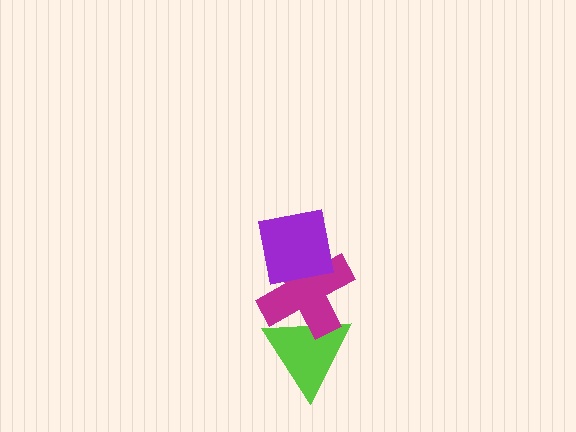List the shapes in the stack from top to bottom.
From top to bottom: the purple square, the magenta cross, the lime triangle.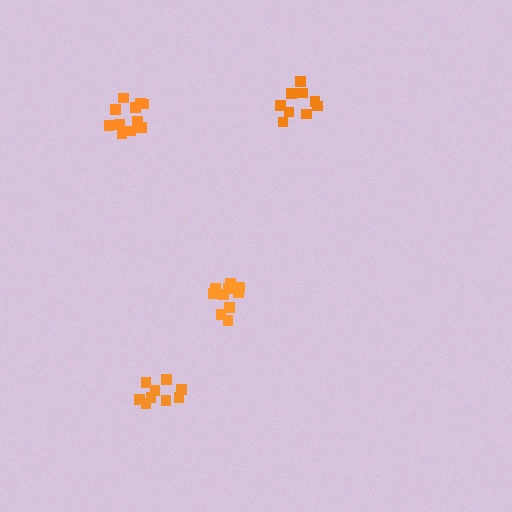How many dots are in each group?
Group 1: 11 dots, Group 2: 9 dots, Group 3: 10 dots, Group 4: 9 dots (39 total).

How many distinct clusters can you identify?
There are 4 distinct clusters.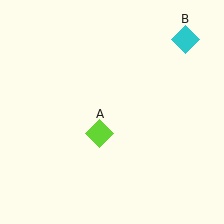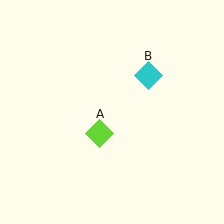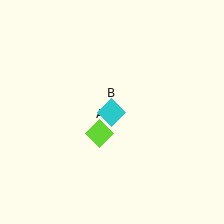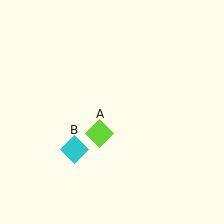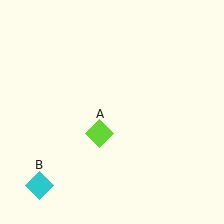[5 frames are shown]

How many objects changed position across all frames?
1 object changed position: cyan diamond (object B).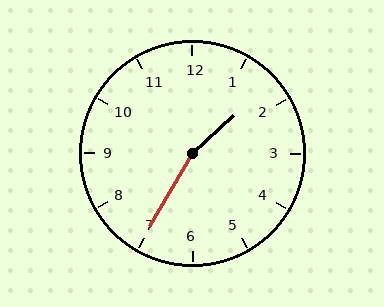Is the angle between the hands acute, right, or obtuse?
It is obtuse.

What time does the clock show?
1:35.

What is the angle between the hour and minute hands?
Approximately 162 degrees.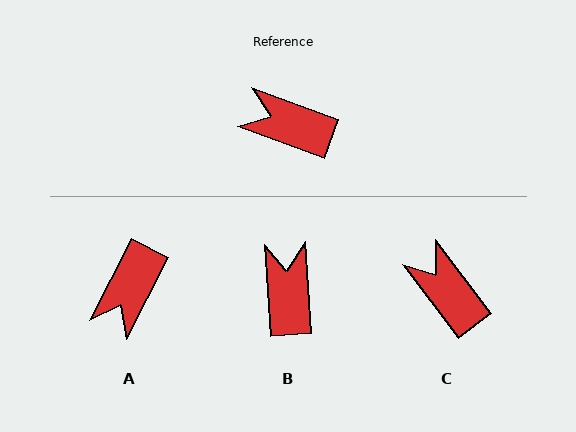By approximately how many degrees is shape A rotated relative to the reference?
Approximately 83 degrees counter-clockwise.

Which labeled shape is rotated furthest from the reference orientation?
A, about 83 degrees away.